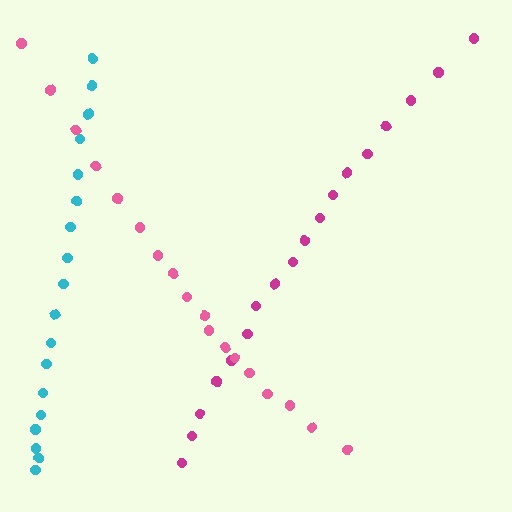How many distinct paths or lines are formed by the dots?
There are 3 distinct paths.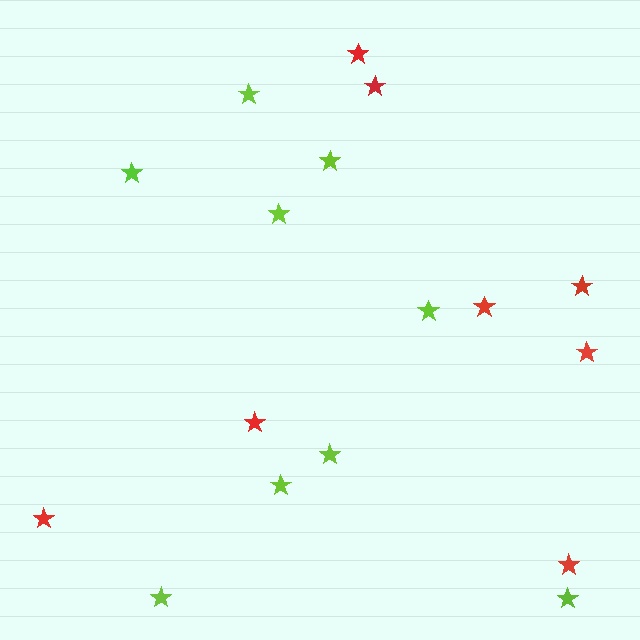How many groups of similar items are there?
There are 2 groups: one group of red stars (8) and one group of lime stars (9).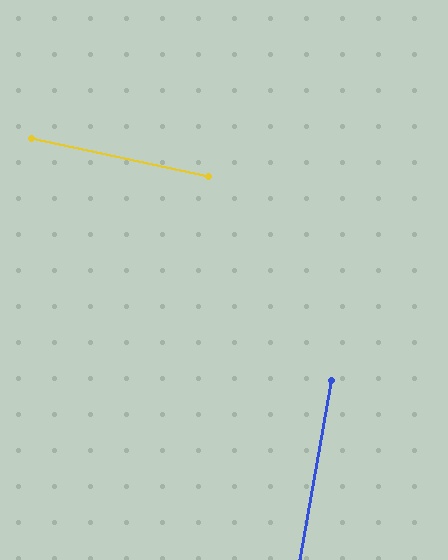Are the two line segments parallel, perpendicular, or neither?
Perpendicular — they meet at approximately 88°.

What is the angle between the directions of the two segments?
Approximately 88 degrees.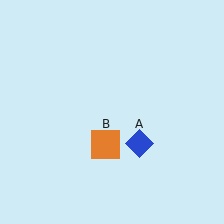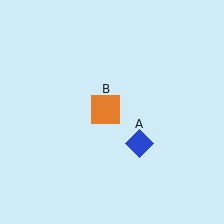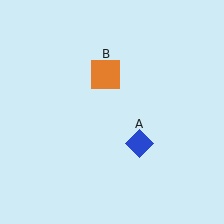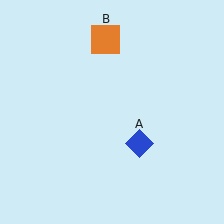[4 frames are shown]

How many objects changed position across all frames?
1 object changed position: orange square (object B).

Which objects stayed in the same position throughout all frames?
Blue diamond (object A) remained stationary.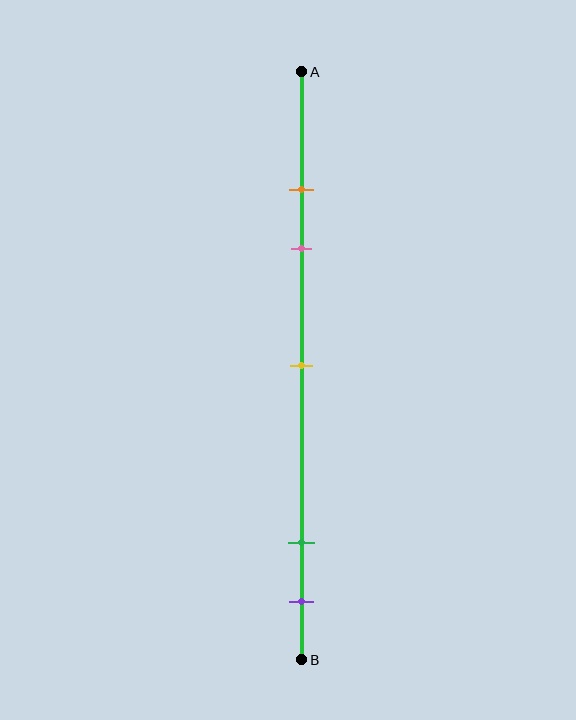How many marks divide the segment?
There are 5 marks dividing the segment.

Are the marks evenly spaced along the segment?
No, the marks are not evenly spaced.